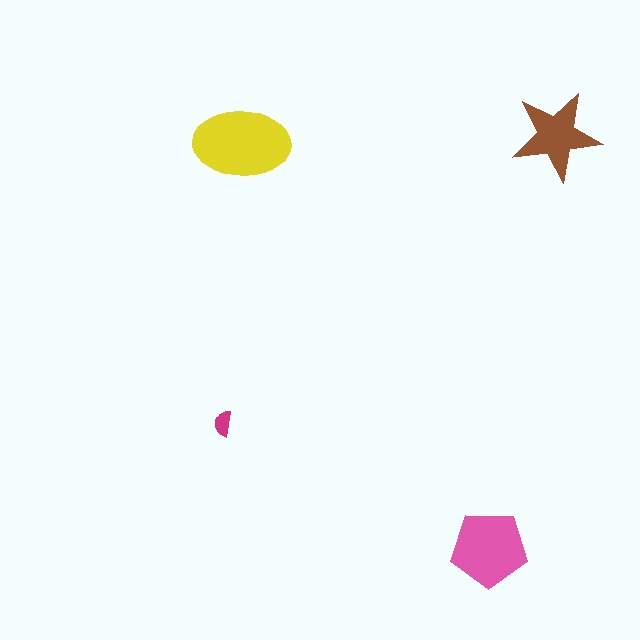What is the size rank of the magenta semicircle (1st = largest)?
4th.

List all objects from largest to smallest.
The yellow ellipse, the pink pentagon, the brown star, the magenta semicircle.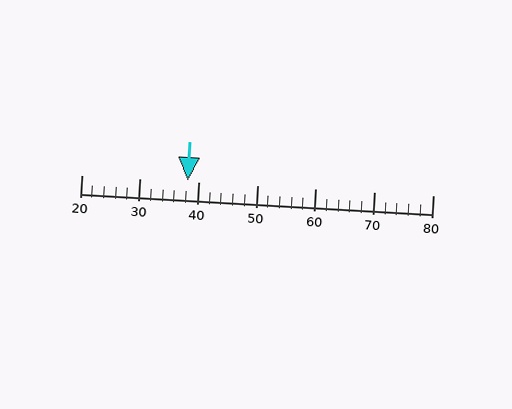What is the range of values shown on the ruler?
The ruler shows values from 20 to 80.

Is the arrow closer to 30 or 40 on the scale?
The arrow is closer to 40.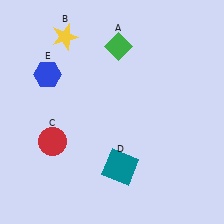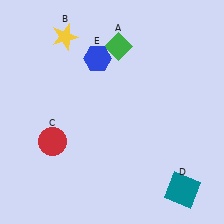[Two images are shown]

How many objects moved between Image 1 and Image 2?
2 objects moved between the two images.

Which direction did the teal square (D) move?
The teal square (D) moved right.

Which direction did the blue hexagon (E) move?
The blue hexagon (E) moved right.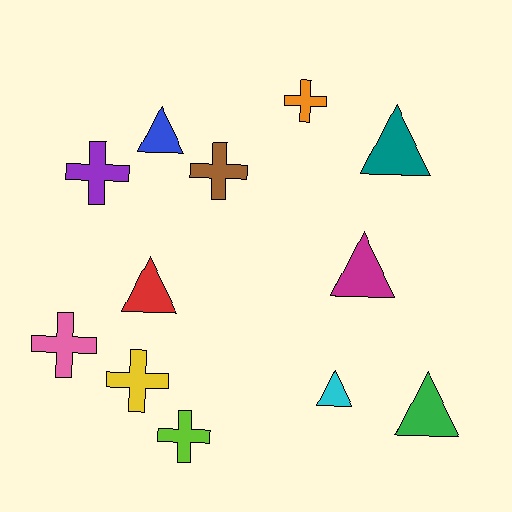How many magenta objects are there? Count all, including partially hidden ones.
There is 1 magenta object.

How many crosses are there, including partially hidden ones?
There are 6 crosses.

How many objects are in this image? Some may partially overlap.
There are 12 objects.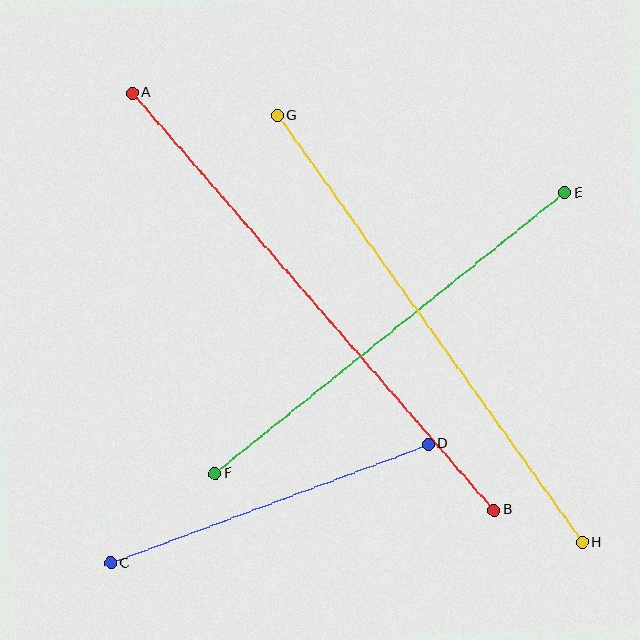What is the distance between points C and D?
The distance is approximately 339 pixels.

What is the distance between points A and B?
The distance is approximately 552 pixels.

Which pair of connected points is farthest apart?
Points A and B are farthest apart.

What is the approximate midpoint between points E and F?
The midpoint is at approximately (390, 333) pixels.